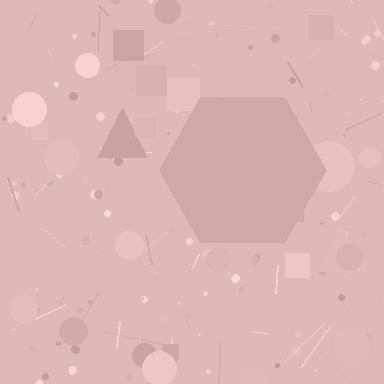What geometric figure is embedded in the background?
A hexagon is embedded in the background.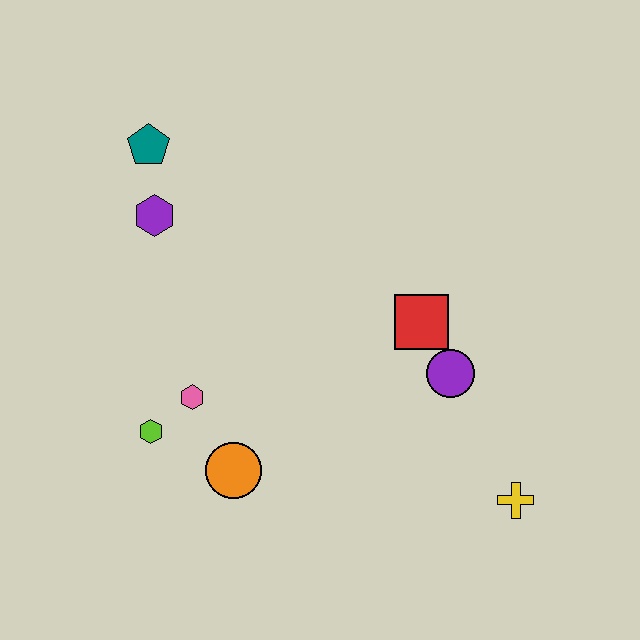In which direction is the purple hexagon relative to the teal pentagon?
The purple hexagon is below the teal pentagon.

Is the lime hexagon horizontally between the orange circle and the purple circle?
No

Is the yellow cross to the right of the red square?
Yes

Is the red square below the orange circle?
No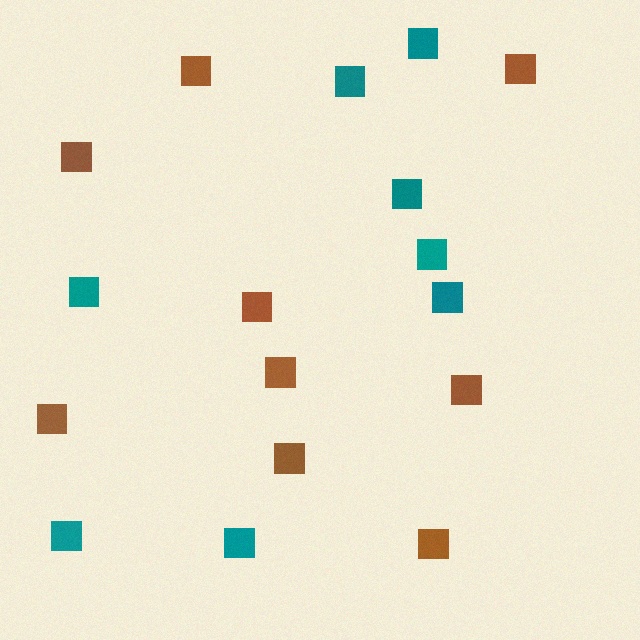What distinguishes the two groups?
There are 2 groups: one group of brown squares (9) and one group of teal squares (8).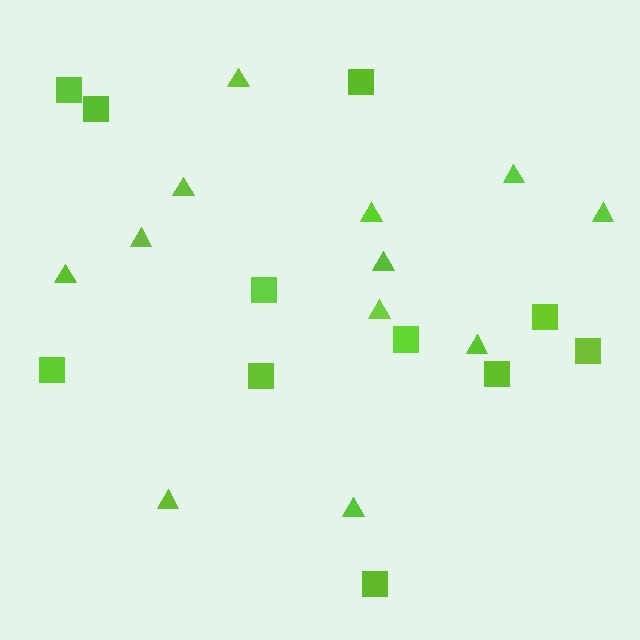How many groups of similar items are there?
There are 2 groups: one group of squares (11) and one group of triangles (12).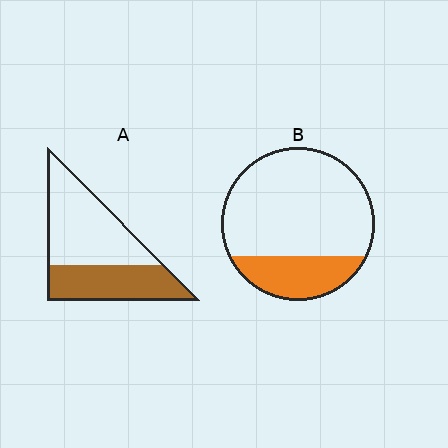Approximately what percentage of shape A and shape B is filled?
A is approximately 40% and B is approximately 25%.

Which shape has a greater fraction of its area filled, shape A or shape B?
Shape A.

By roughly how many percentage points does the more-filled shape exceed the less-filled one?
By roughly 15 percentage points (A over B).